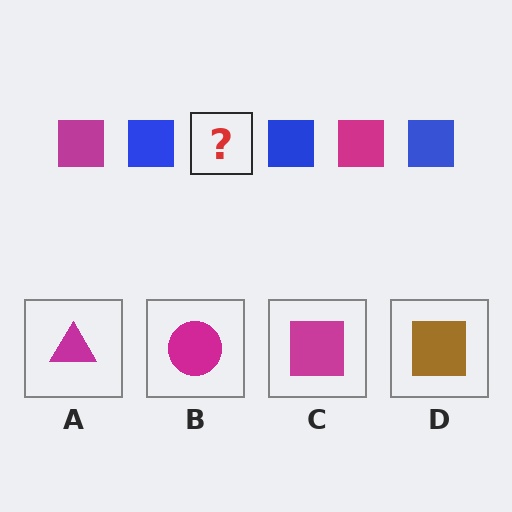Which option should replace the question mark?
Option C.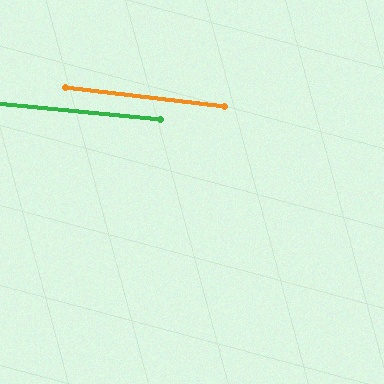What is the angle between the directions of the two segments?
Approximately 1 degree.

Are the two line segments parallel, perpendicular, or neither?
Parallel — their directions differ by only 1.0°.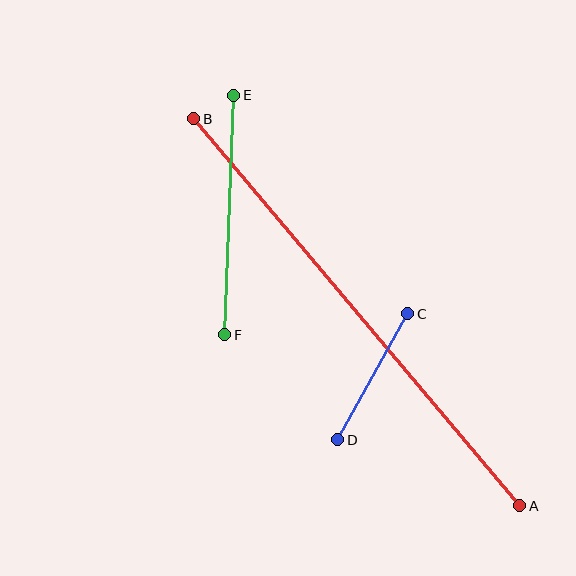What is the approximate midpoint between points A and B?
The midpoint is at approximately (357, 312) pixels.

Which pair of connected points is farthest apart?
Points A and B are farthest apart.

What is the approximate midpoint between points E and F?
The midpoint is at approximately (229, 215) pixels.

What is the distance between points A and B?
The distance is approximately 506 pixels.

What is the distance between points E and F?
The distance is approximately 240 pixels.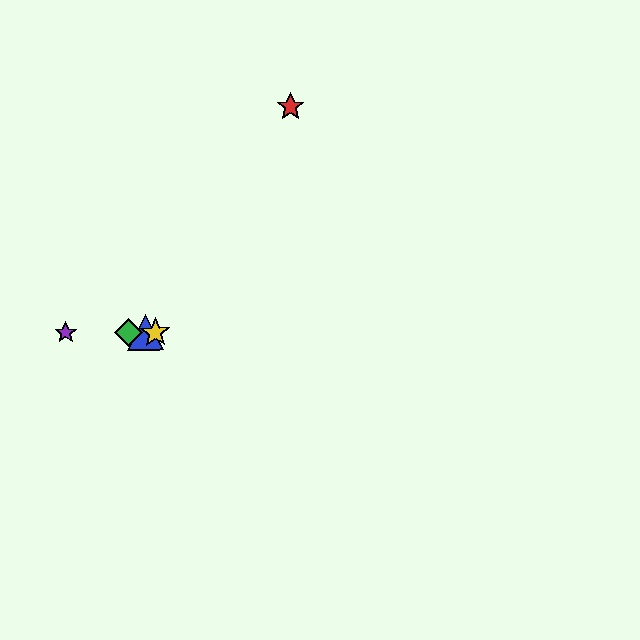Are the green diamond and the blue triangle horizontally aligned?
Yes, both are at y≈333.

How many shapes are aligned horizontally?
4 shapes (the blue triangle, the green diamond, the yellow star, the purple star) are aligned horizontally.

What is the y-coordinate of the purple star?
The purple star is at y≈333.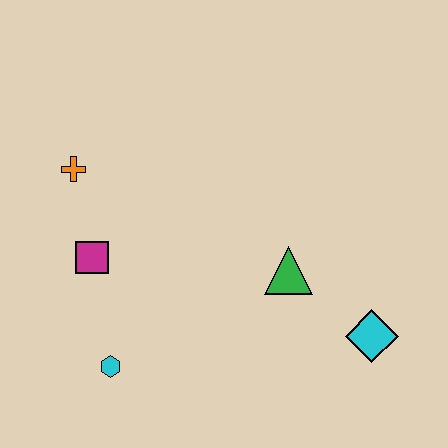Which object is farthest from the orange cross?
The cyan diamond is farthest from the orange cross.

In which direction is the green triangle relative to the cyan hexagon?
The green triangle is to the right of the cyan hexagon.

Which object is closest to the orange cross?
The magenta square is closest to the orange cross.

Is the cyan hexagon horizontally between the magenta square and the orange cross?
No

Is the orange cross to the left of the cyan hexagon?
Yes